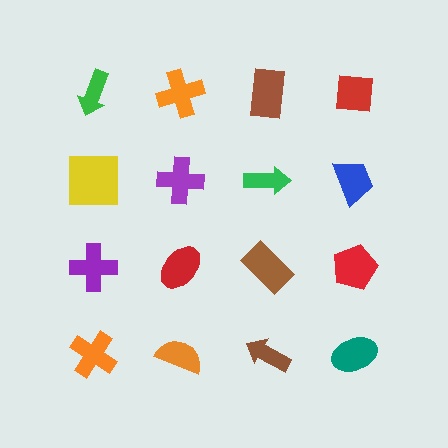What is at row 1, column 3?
A brown rectangle.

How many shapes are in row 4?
4 shapes.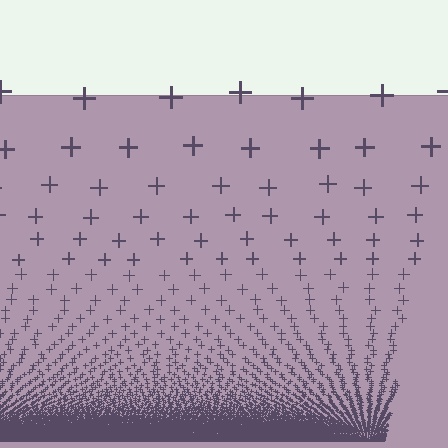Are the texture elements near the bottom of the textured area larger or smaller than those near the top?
Smaller. The gradient is inverted — elements near the bottom are smaller and denser.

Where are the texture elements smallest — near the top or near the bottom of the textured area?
Near the bottom.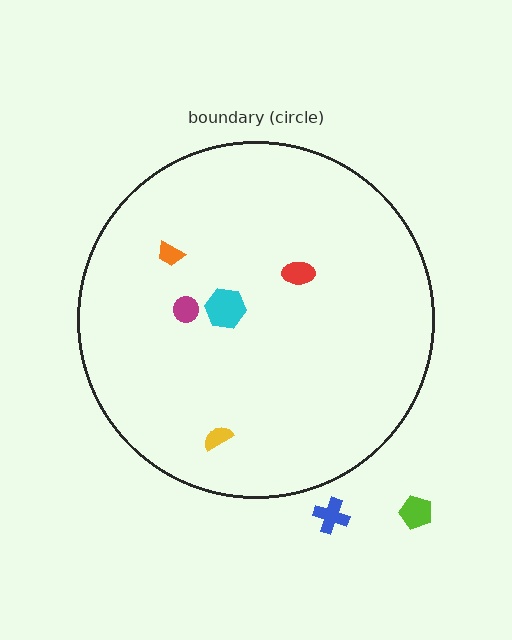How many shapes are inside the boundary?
5 inside, 2 outside.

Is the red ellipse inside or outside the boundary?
Inside.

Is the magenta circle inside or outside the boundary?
Inside.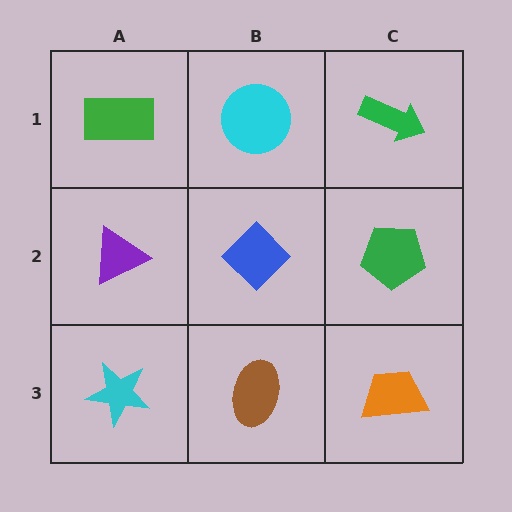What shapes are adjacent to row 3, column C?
A green pentagon (row 2, column C), a brown ellipse (row 3, column B).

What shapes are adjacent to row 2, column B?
A cyan circle (row 1, column B), a brown ellipse (row 3, column B), a purple triangle (row 2, column A), a green pentagon (row 2, column C).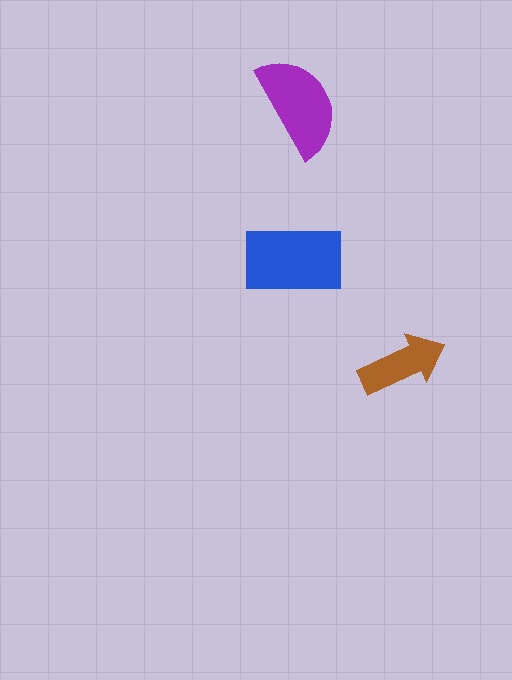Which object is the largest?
The blue rectangle.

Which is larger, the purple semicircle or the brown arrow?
The purple semicircle.